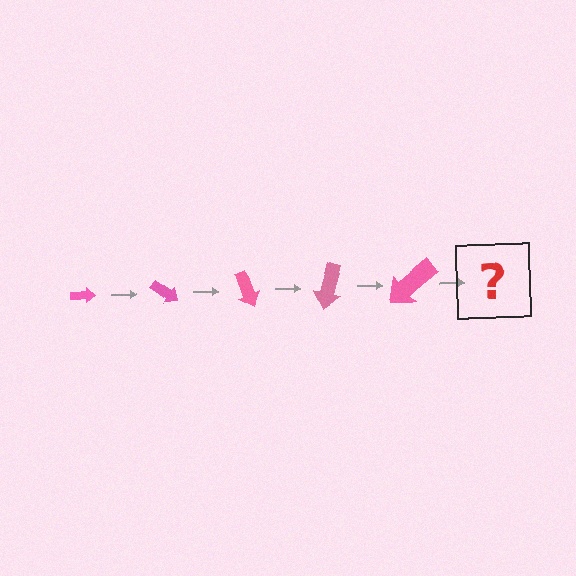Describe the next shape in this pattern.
It should be an arrow, larger than the previous one and rotated 175 degrees from the start.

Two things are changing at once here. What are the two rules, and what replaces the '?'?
The two rules are that the arrow grows larger each step and it rotates 35 degrees each step. The '?' should be an arrow, larger than the previous one and rotated 175 degrees from the start.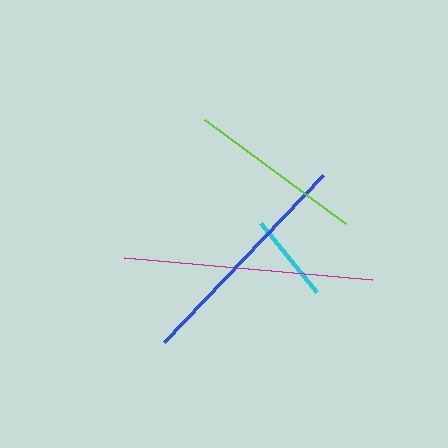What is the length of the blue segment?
The blue segment is approximately 231 pixels long.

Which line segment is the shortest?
The cyan line is the shortest at approximately 90 pixels.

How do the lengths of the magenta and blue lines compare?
The magenta and blue lines are approximately the same length.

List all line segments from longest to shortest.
From longest to shortest: magenta, blue, lime, cyan.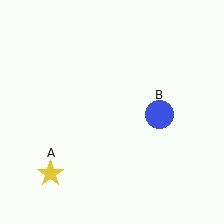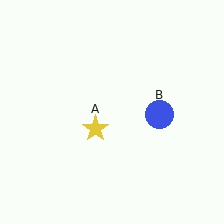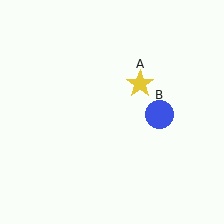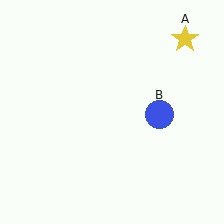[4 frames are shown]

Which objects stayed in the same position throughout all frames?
Blue circle (object B) remained stationary.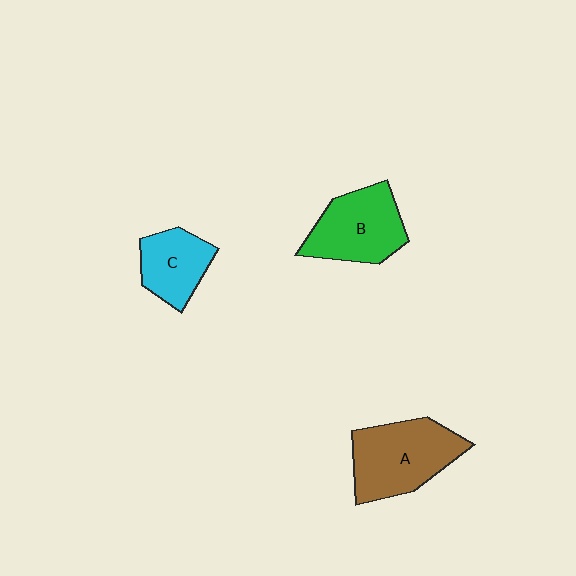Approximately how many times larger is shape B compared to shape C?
Approximately 1.4 times.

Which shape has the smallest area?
Shape C (cyan).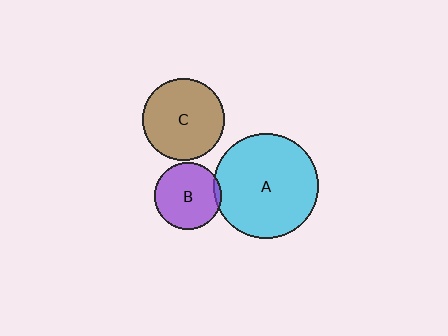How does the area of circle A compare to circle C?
Approximately 1.7 times.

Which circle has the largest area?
Circle A (cyan).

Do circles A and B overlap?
Yes.